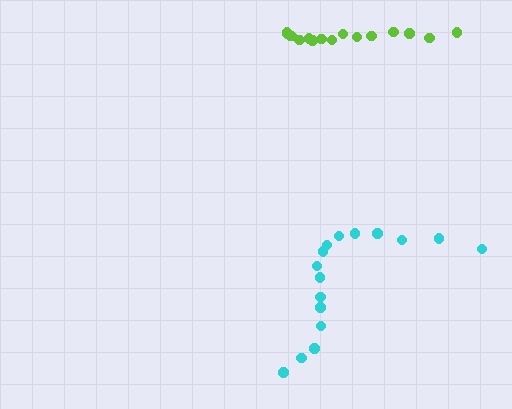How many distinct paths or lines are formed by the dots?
There are 2 distinct paths.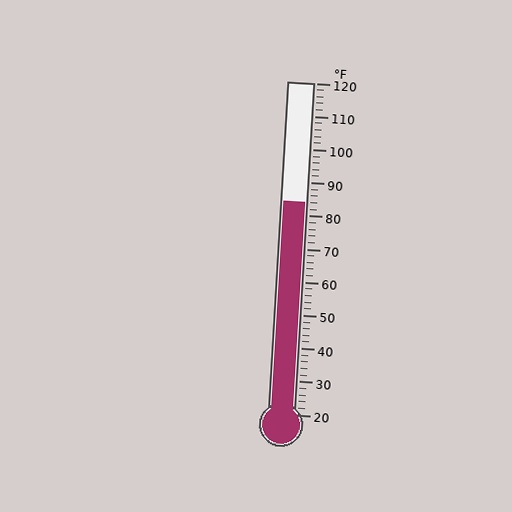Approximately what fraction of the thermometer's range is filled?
The thermometer is filled to approximately 65% of its range.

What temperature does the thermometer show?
The thermometer shows approximately 84°F.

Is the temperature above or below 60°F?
The temperature is above 60°F.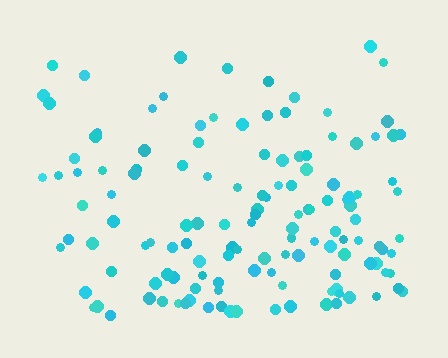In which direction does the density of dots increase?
From top to bottom, with the bottom side densest.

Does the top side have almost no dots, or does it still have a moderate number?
Still a moderate number, just noticeably fewer than the bottom.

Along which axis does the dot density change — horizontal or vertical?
Vertical.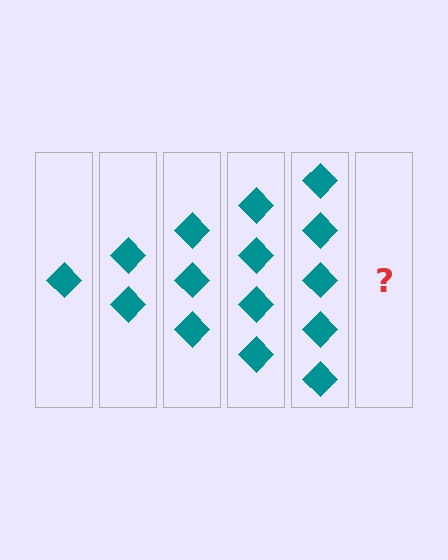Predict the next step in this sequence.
The next step is 6 diamonds.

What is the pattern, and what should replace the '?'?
The pattern is that each step adds one more diamond. The '?' should be 6 diamonds.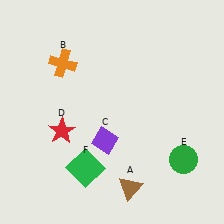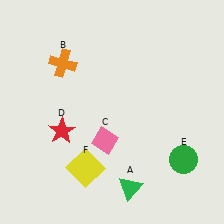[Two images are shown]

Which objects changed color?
A changed from brown to green. C changed from purple to pink. F changed from green to yellow.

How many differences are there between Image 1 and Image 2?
There are 3 differences between the two images.